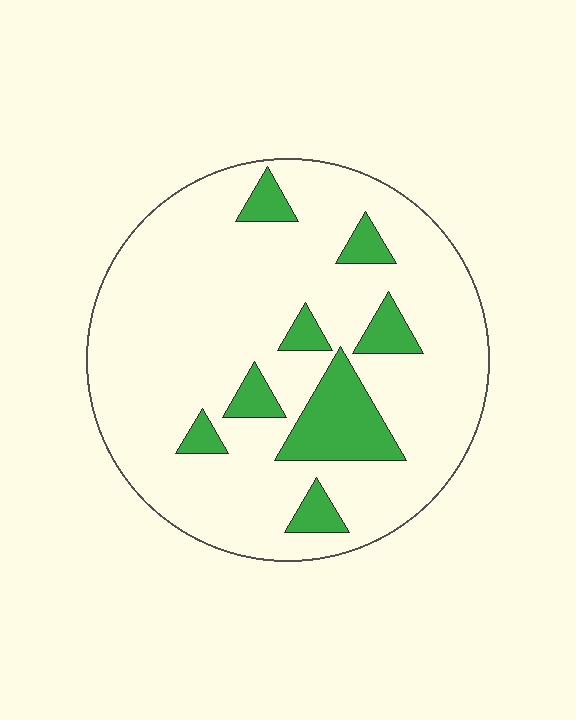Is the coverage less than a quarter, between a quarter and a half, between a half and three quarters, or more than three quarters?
Less than a quarter.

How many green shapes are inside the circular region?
8.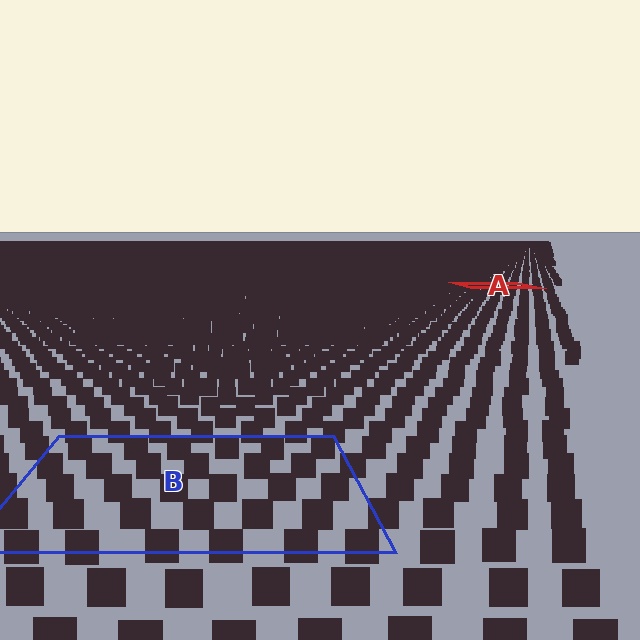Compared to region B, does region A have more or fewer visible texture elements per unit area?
Region A has more texture elements per unit area — they are packed more densely because it is farther away.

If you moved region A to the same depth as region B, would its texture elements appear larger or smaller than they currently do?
They would appear larger. At a closer depth, the same texture elements are projected at a bigger on-screen size.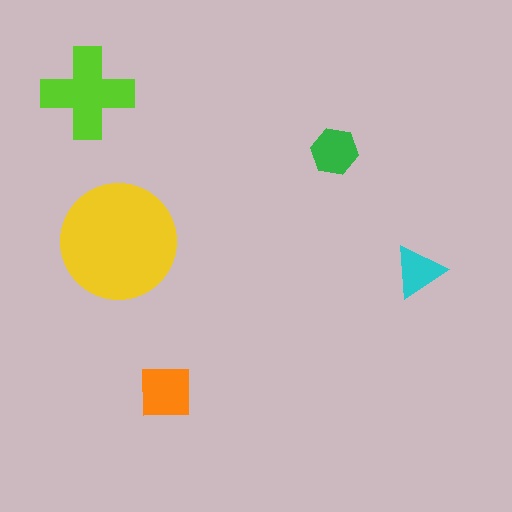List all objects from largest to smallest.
The yellow circle, the lime cross, the orange square, the green hexagon, the cyan triangle.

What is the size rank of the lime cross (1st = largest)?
2nd.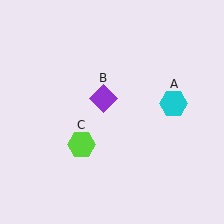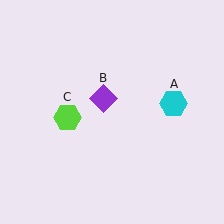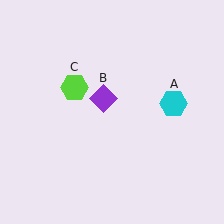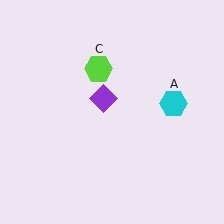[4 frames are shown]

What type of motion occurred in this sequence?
The lime hexagon (object C) rotated clockwise around the center of the scene.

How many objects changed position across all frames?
1 object changed position: lime hexagon (object C).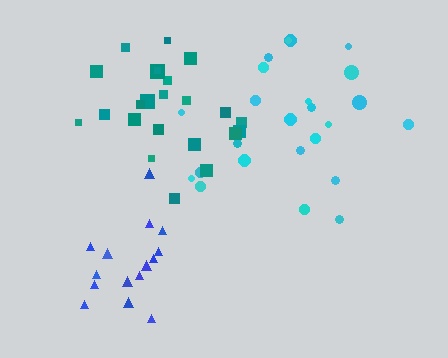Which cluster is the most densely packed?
Blue.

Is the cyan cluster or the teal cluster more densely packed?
Teal.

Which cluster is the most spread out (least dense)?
Cyan.